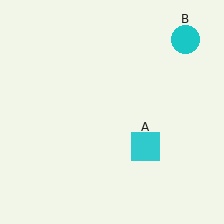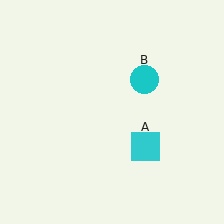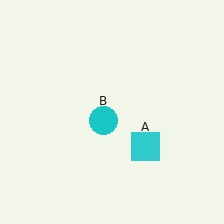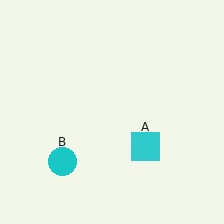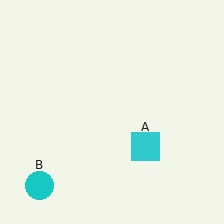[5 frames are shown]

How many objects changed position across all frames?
1 object changed position: cyan circle (object B).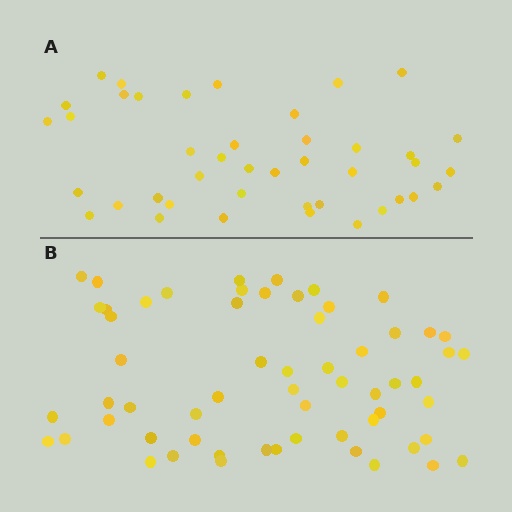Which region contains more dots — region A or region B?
Region B (the bottom region) has more dots.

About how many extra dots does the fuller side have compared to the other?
Region B has approximately 20 more dots than region A.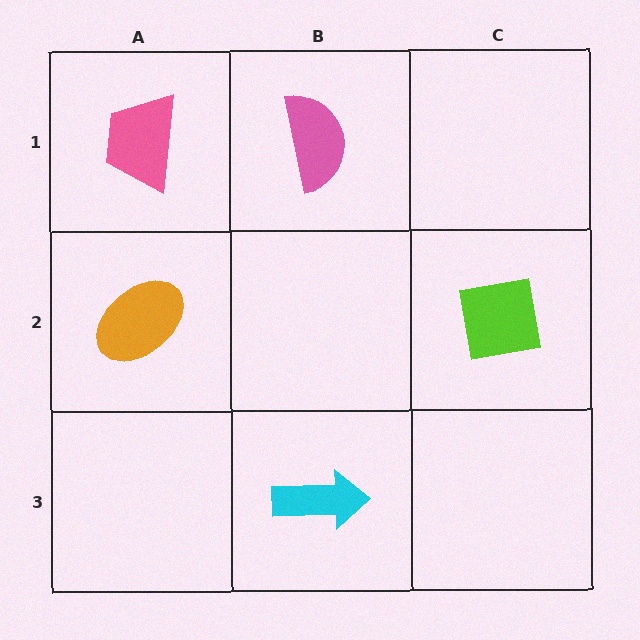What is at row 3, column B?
A cyan arrow.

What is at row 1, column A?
A pink trapezoid.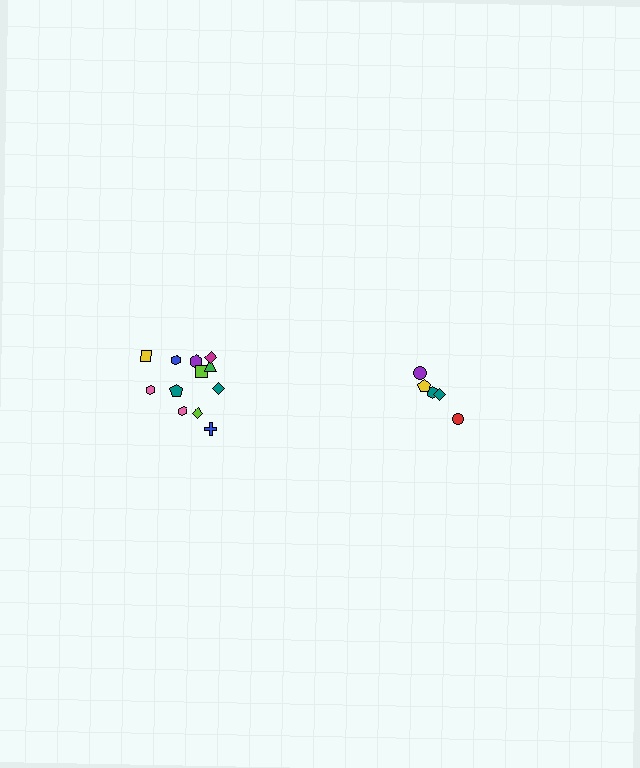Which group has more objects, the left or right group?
The left group.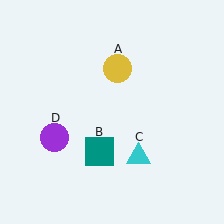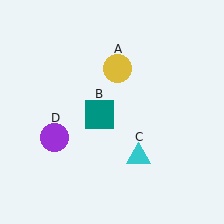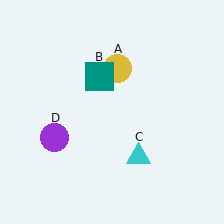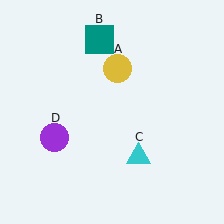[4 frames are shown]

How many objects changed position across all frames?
1 object changed position: teal square (object B).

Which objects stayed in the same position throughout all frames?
Yellow circle (object A) and cyan triangle (object C) and purple circle (object D) remained stationary.